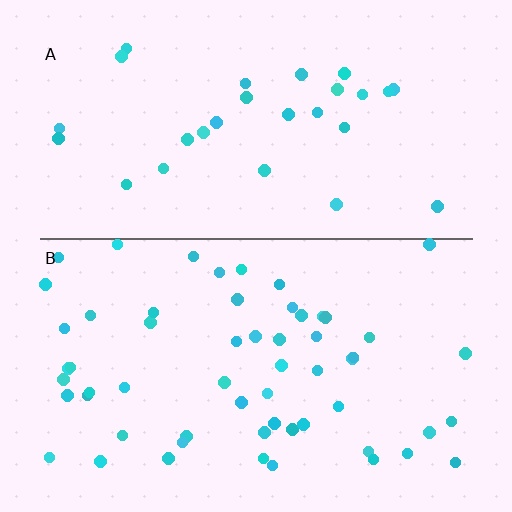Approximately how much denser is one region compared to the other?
Approximately 2.1× — region B over region A.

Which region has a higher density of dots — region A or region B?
B (the bottom).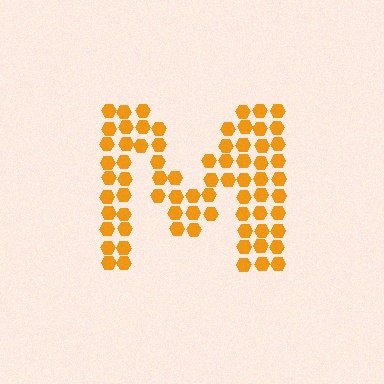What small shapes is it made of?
It is made of small hexagons.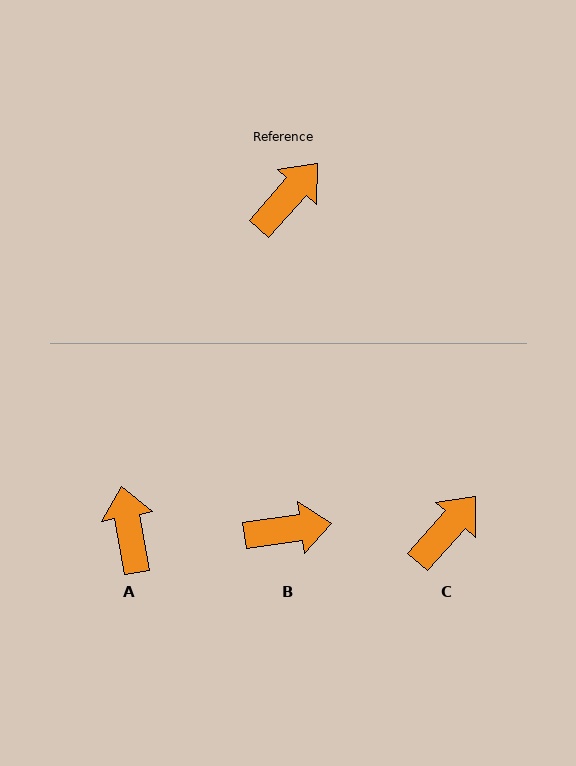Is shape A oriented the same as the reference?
No, it is off by about 52 degrees.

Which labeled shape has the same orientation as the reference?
C.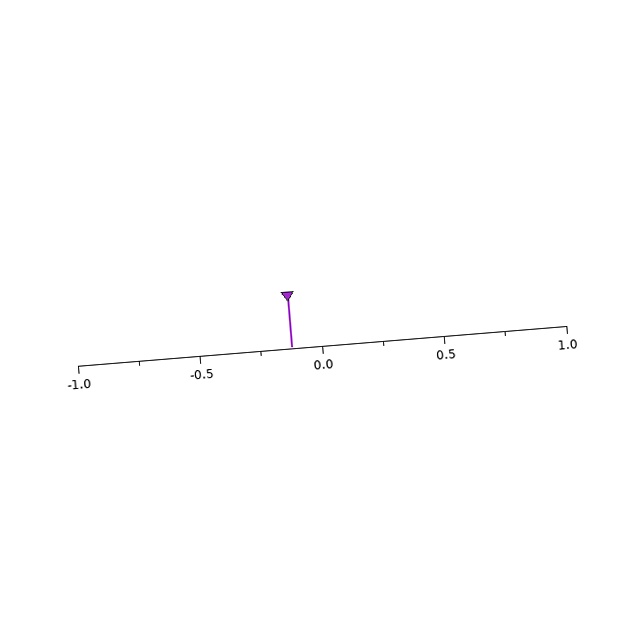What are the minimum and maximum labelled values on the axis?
The axis runs from -1.0 to 1.0.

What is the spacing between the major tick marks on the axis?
The major ticks are spaced 0.5 apart.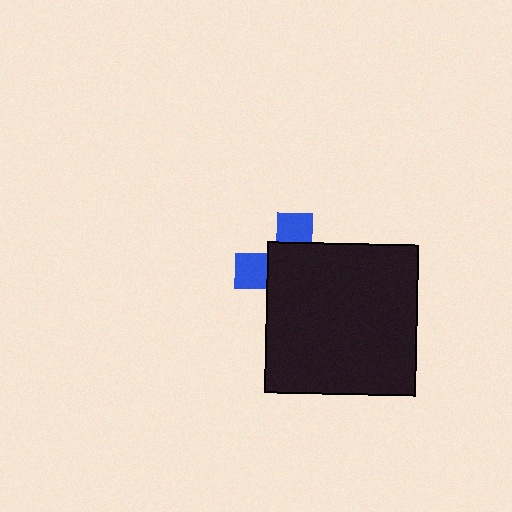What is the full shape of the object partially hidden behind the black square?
The partially hidden object is a blue cross.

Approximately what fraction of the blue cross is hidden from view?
Roughly 69% of the blue cross is hidden behind the black square.